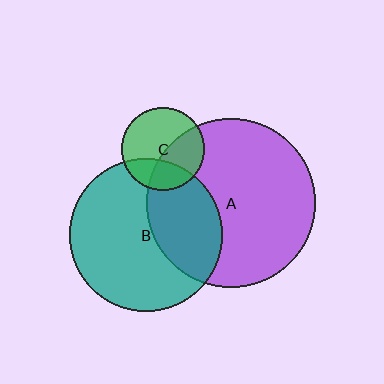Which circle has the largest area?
Circle A (purple).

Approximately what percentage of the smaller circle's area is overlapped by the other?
Approximately 40%.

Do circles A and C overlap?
Yes.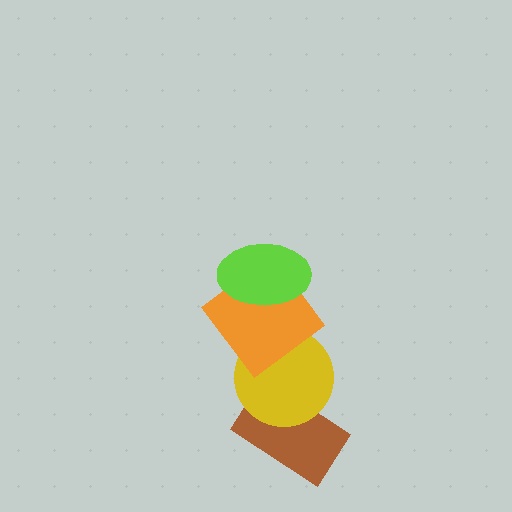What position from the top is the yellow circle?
The yellow circle is 3rd from the top.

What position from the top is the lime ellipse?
The lime ellipse is 1st from the top.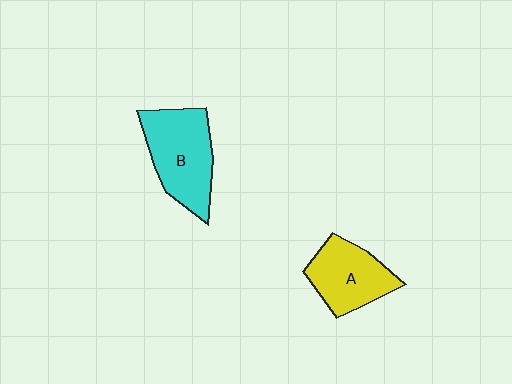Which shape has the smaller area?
Shape A (yellow).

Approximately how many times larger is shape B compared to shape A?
Approximately 1.2 times.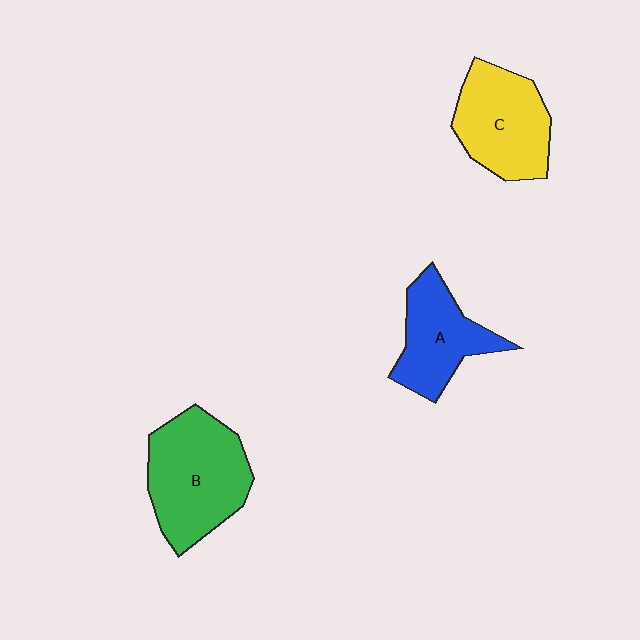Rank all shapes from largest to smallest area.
From largest to smallest: B (green), C (yellow), A (blue).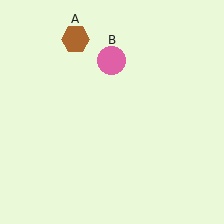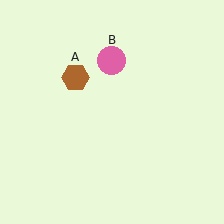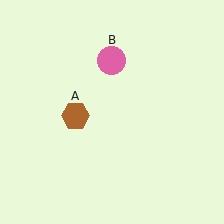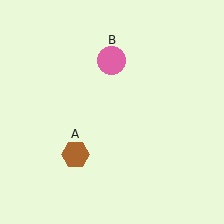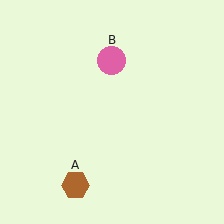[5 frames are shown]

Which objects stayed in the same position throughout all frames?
Pink circle (object B) remained stationary.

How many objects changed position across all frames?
1 object changed position: brown hexagon (object A).